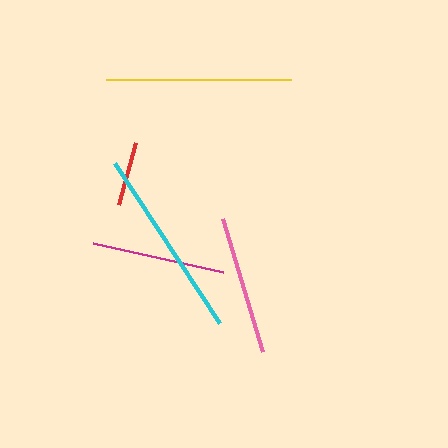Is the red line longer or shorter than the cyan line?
The cyan line is longer than the red line.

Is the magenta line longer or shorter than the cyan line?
The cyan line is longer than the magenta line.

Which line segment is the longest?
The cyan line is the longest at approximately 190 pixels.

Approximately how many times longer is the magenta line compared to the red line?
The magenta line is approximately 2.1 times the length of the red line.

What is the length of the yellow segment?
The yellow segment is approximately 185 pixels long.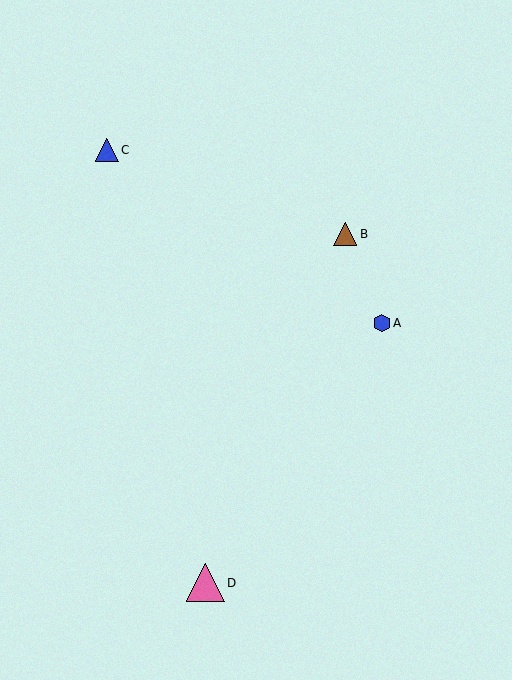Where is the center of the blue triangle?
The center of the blue triangle is at (107, 150).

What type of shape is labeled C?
Shape C is a blue triangle.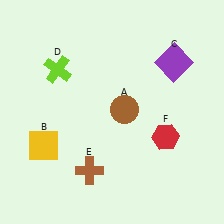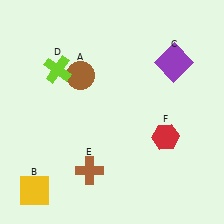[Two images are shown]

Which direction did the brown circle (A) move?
The brown circle (A) moved left.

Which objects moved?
The objects that moved are: the brown circle (A), the yellow square (B).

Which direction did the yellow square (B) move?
The yellow square (B) moved down.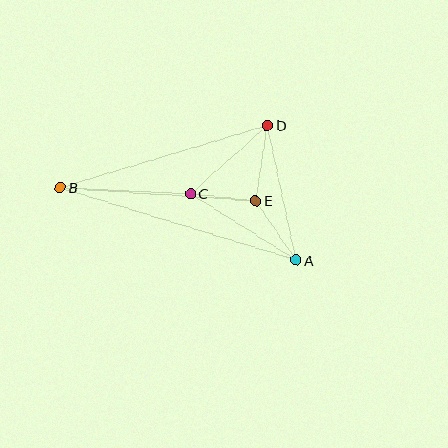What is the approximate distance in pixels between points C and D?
The distance between C and D is approximately 103 pixels.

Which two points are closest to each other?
Points C and E are closest to each other.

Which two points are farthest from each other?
Points A and B are farthest from each other.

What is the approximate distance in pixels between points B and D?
The distance between B and D is approximately 216 pixels.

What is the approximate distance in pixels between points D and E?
The distance between D and E is approximately 76 pixels.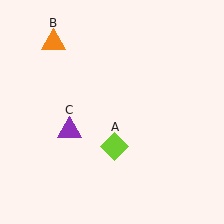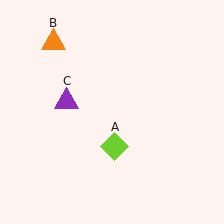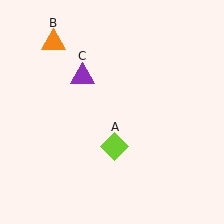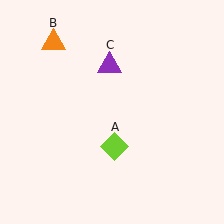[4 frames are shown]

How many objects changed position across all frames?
1 object changed position: purple triangle (object C).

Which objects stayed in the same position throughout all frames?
Lime diamond (object A) and orange triangle (object B) remained stationary.